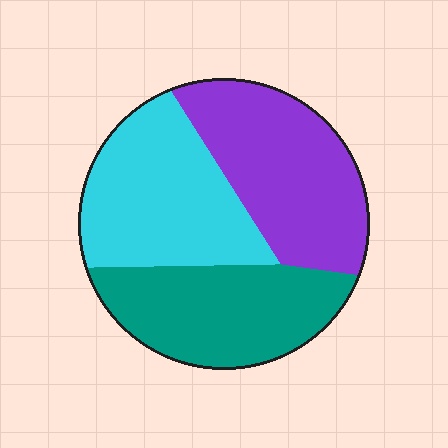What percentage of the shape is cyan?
Cyan covers about 35% of the shape.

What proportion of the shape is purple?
Purple takes up between a quarter and a half of the shape.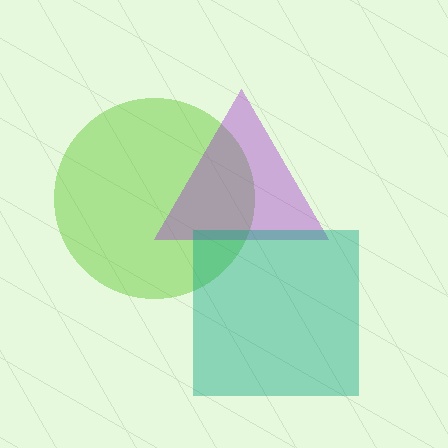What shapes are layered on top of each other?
The layered shapes are: a lime circle, a purple triangle, a teal square.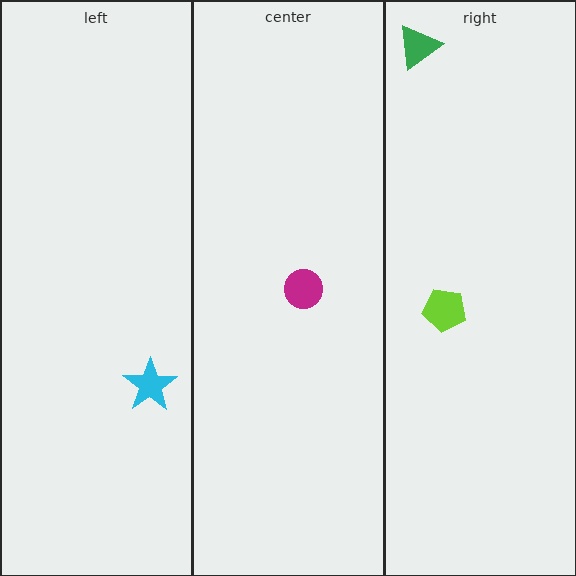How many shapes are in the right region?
2.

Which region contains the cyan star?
The left region.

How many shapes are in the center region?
1.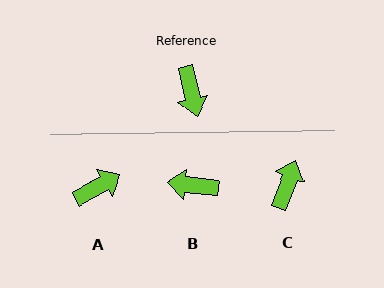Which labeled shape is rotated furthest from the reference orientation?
C, about 146 degrees away.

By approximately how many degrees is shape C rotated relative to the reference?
Approximately 146 degrees counter-clockwise.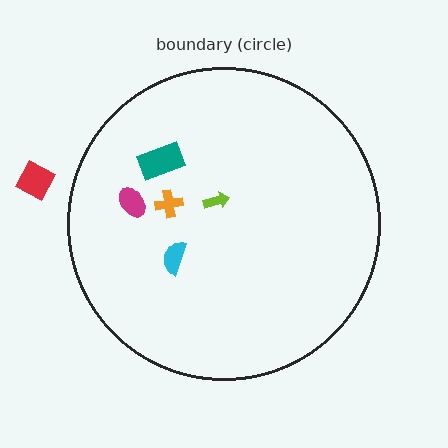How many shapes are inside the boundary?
5 inside, 1 outside.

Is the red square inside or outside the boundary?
Outside.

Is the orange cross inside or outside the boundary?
Inside.